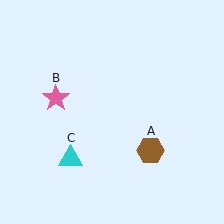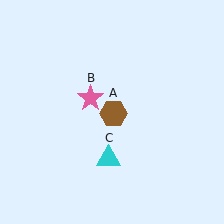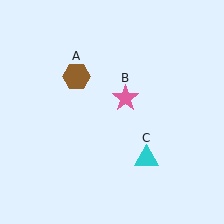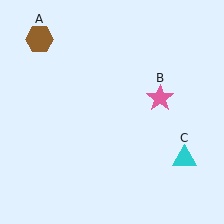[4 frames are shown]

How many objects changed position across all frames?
3 objects changed position: brown hexagon (object A), pink star (object B), cyan triangle (object C).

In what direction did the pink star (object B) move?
The pink star (object B) moved right.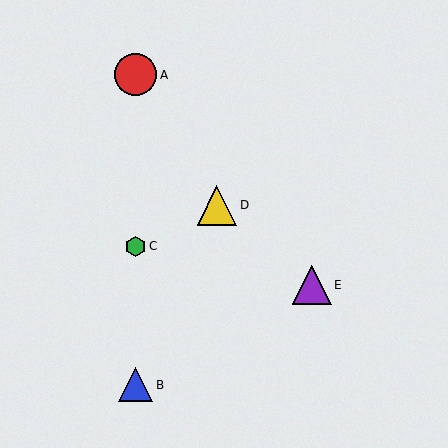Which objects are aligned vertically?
Objects A, B, C are aligned vertically.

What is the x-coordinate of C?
Object C is at x≈135.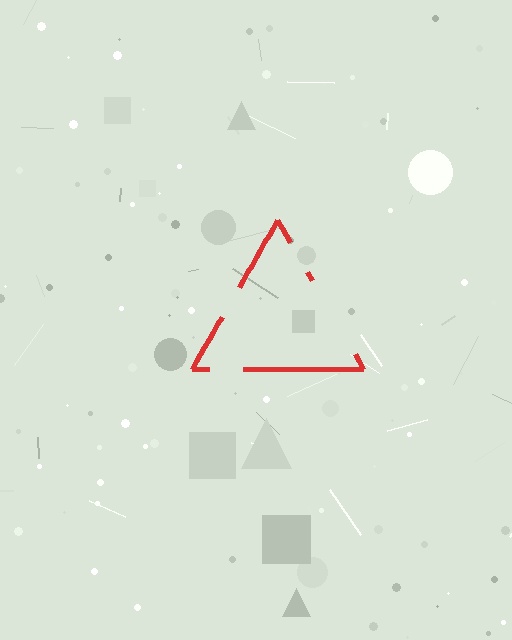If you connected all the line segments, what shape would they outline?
They would outline a triangle.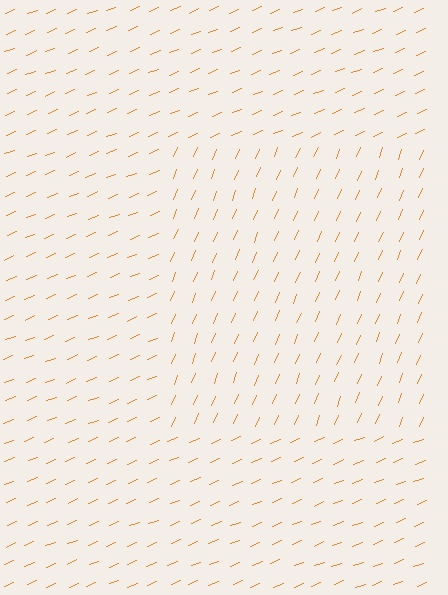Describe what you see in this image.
The image is filled with small orange line segments. A rectangle region in the image has lines oriented differently from the surrounding lines, creating a visible texture boundary.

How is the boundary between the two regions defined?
The boundary is defined purely by a change in line orientation (approximately 45 degrees difference). All lines are the same color and thickness.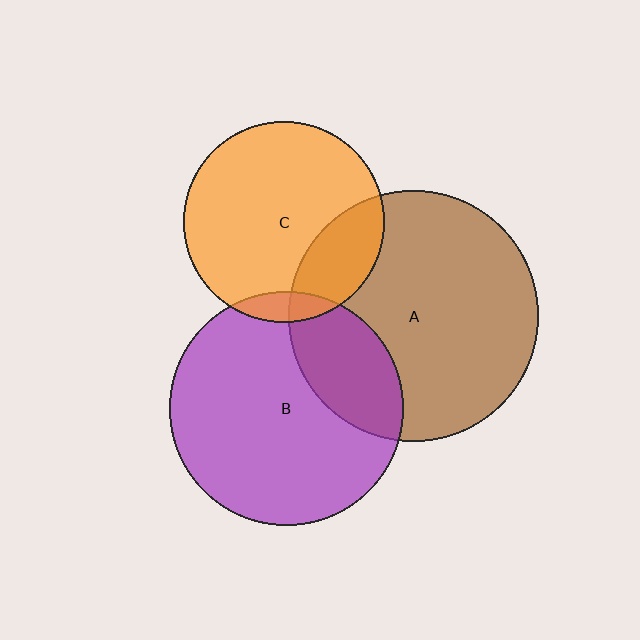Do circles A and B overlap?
Yes.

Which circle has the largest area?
Circle A (brown).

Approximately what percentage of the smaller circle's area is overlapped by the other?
Approximately 25%.